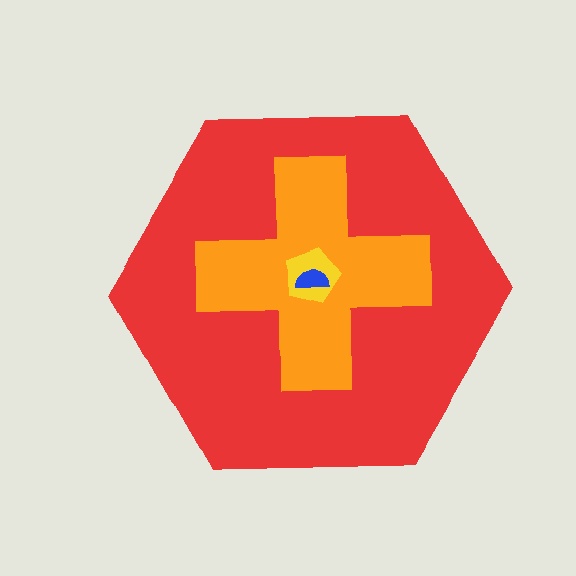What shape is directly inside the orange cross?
The yellow pentagon.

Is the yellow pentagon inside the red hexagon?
Yes.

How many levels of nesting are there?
4.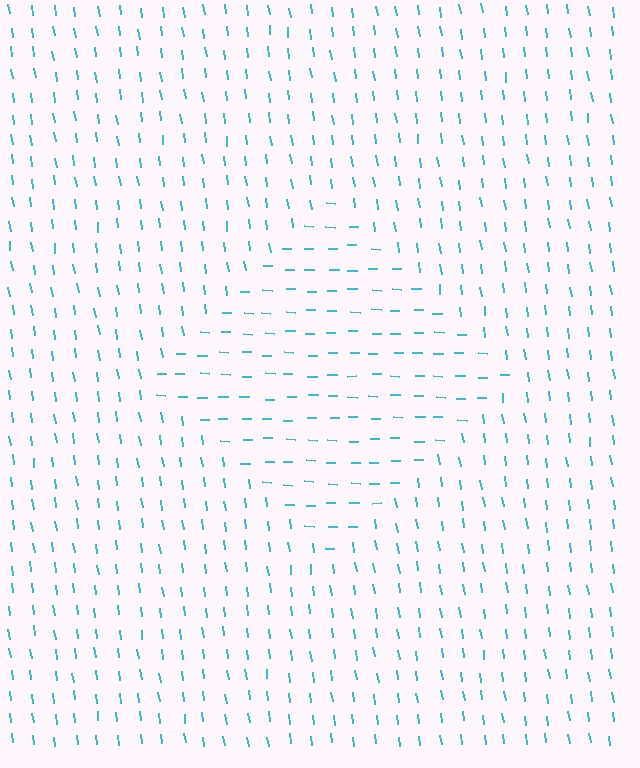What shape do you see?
I see a diamond.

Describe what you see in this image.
The image is filled with small cyan line segments. A diamond region in the image has lines oriented differently from the surrounding lines, creating a visible texture boundary.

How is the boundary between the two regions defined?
The boundary is defined purely by a change in line orientation (approximately 80 degrees difference). All lines are the same color and thickness.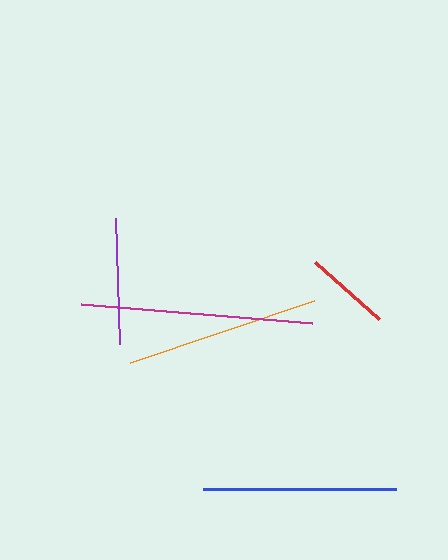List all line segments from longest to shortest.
From longest to shortest: magenta, orange, blue, purple, red.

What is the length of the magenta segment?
The magenta segment is approximately 232 pixels long.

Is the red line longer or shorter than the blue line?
The blue line is longer than the red line.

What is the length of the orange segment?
The orange segment is approximately 194 pixels long.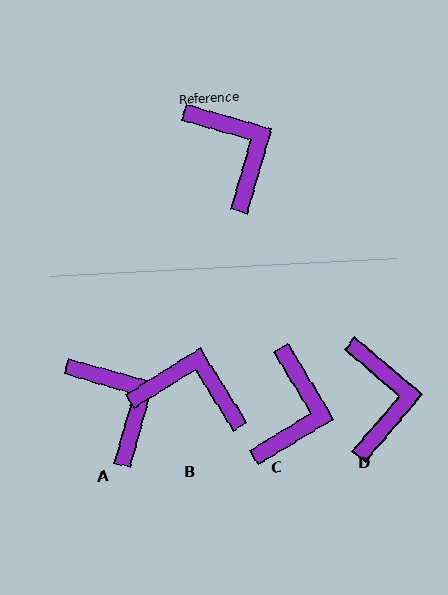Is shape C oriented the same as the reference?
No, it is off by about 42 degrees.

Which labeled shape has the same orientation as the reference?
A.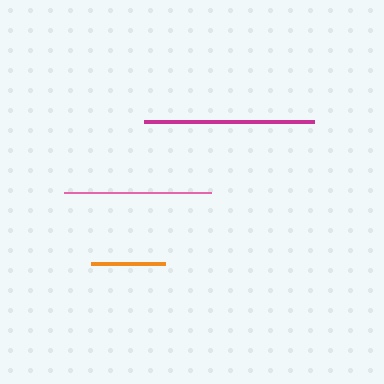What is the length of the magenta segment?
The magenta segment is approximately 171 pixels long.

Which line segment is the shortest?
The orange line is the shortest at approximately 74 pixels.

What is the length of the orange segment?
The orange segment is approximately 74 pixels long.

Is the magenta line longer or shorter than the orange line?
The magenta line is longer than the orange line.